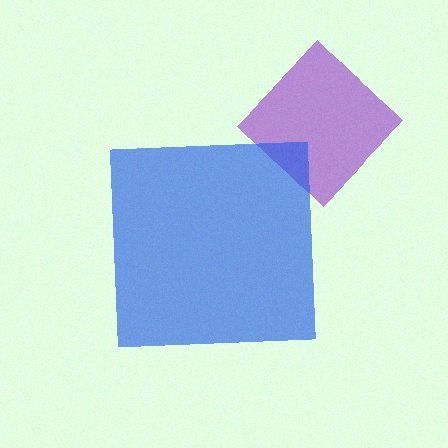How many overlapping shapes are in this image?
There are 2 overlapping shapes in the image.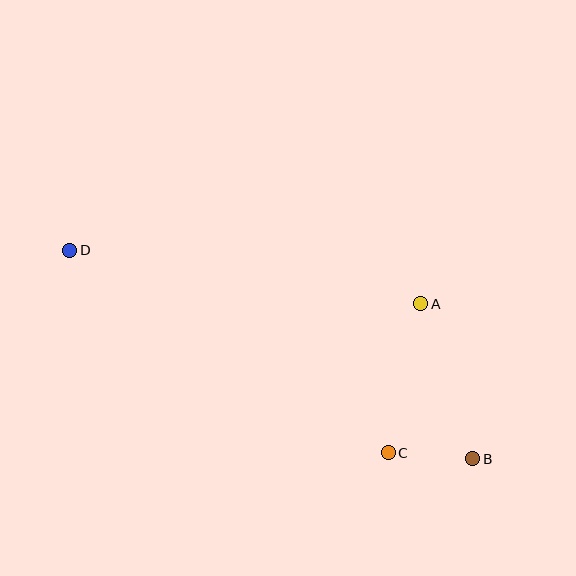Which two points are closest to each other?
Points B and C are closest to each other.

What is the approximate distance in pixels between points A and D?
The distance between A and D is approximately 355 pixels.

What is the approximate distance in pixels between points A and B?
The distance between A and B is approximately 163 pixels.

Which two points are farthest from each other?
Points B and D are farthest from each other.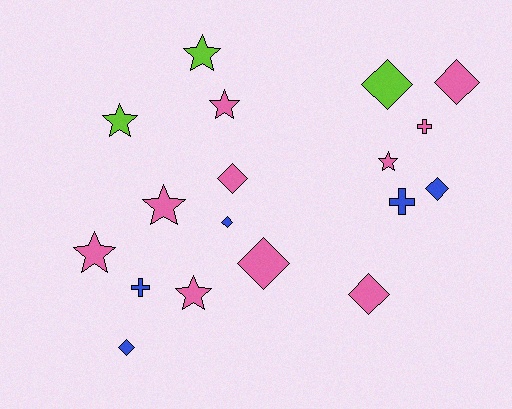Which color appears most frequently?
Pink, with 10 objects.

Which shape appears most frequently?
Diamond, with 8 objects.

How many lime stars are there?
There are 2 lime stars.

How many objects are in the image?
There are 18 objects.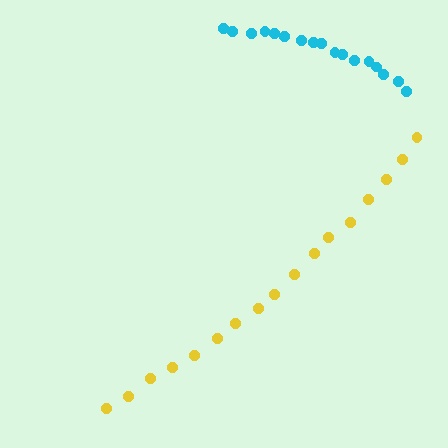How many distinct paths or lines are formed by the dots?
There are 2 distinct paths.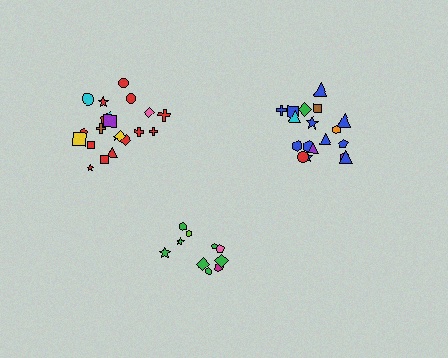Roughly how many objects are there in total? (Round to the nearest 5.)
Roughly 50 objects in total.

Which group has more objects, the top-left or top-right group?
The top-left group.